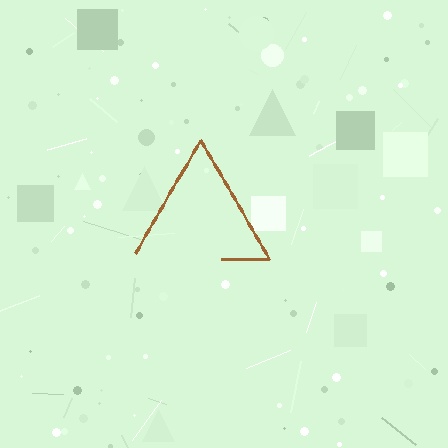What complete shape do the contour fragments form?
The contour fragments form a triangle.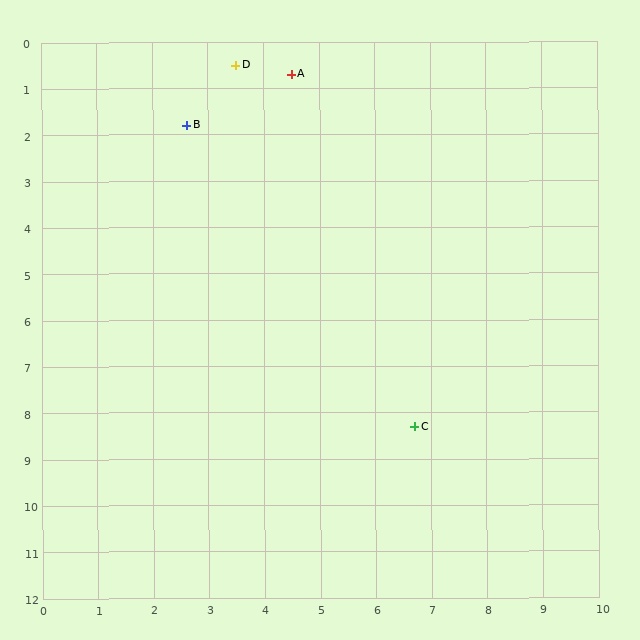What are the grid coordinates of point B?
Point B is at approximately (2.6, 1.8).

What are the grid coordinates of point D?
Point D is at approximately (3.5, 0.5).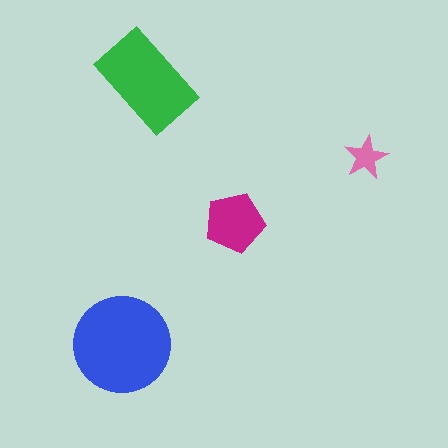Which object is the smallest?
The pink star.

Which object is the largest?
The blue circle.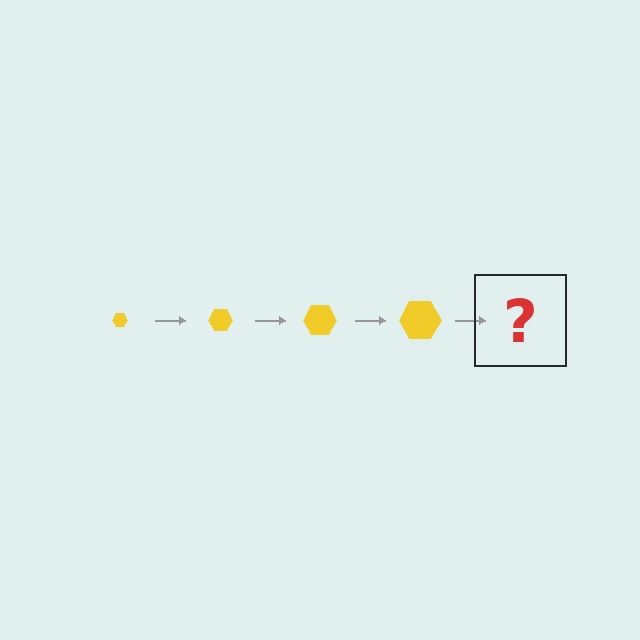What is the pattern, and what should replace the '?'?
The pattern is that the hexagon gets progressively larger each step. The '?' should be a yellow hexagon, larger than the previous one.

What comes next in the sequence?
The next element should be a yellow hexagon, larger than the previous one.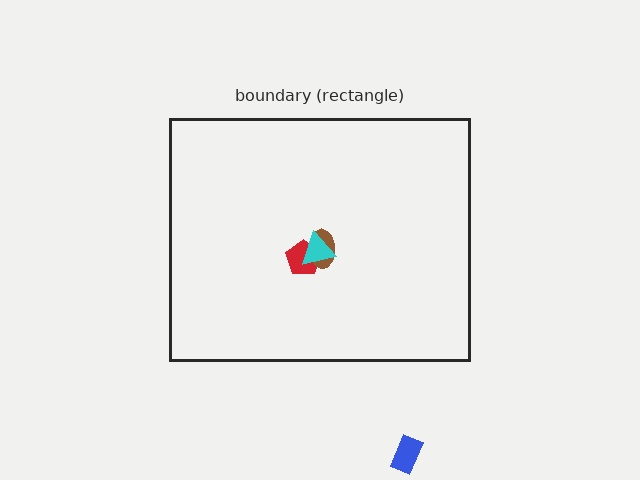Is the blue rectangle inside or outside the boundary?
Outside.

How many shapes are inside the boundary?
3 inside, 1 outside.